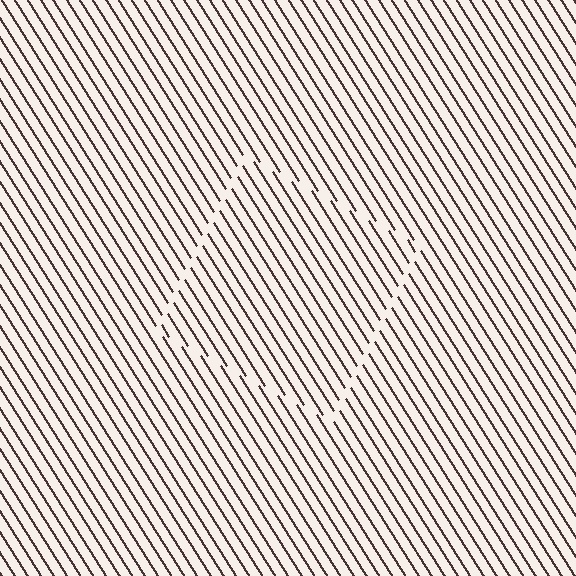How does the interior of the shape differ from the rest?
The interior of the shape contains the same grating, shifted by half a period — the contour is defined by the phase discontinuity where line-ends from the inner and outer gratings abut.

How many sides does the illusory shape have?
4 sides — the line-ends trace a square.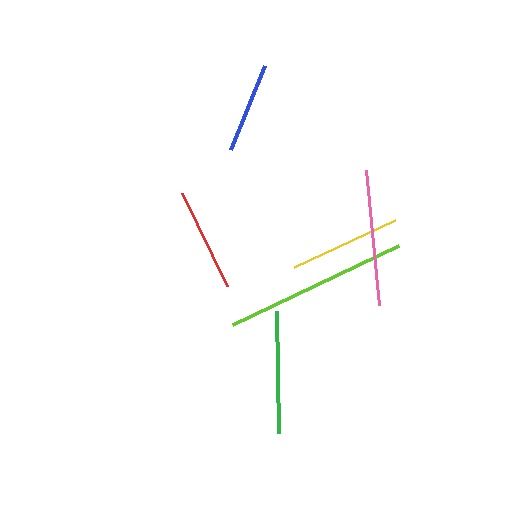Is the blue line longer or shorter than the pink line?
The pink line is longer than the blue line.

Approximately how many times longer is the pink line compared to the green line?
The pink line is approximately 1.1 times the length of the green line.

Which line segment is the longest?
The lime line is the longest at approximately 184 pixels.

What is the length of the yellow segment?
The yellow segment is approximately 112 pixels long.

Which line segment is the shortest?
The blue line is the shortest at approximately 90 pixels.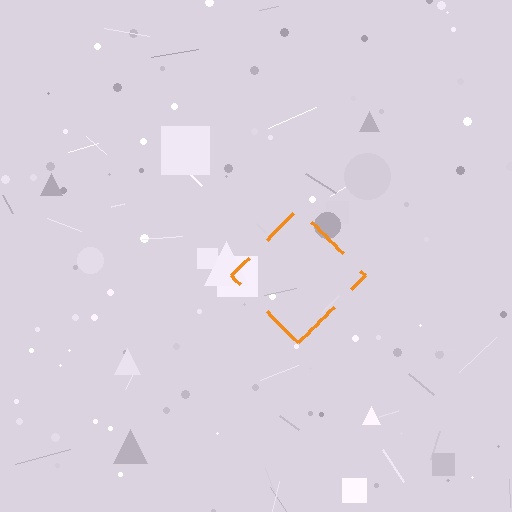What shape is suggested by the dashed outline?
The dashed outline suggests a diamond.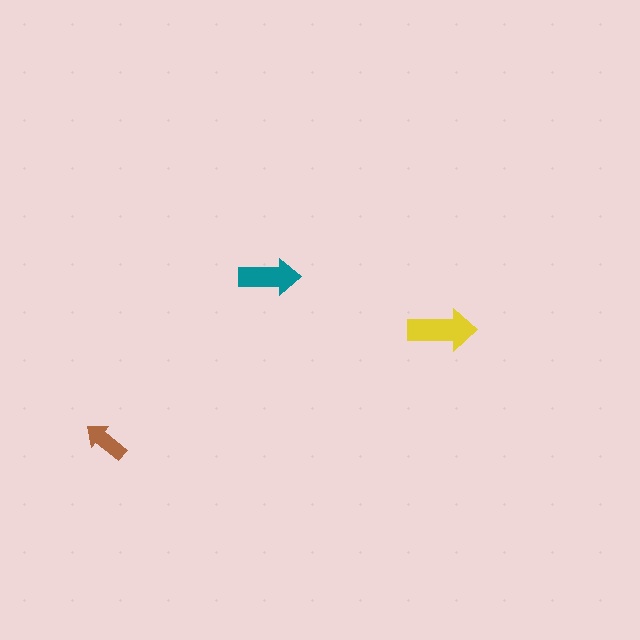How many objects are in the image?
There are 3 objects in the image.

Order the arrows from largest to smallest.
the yellow one, the teal one, the brown one.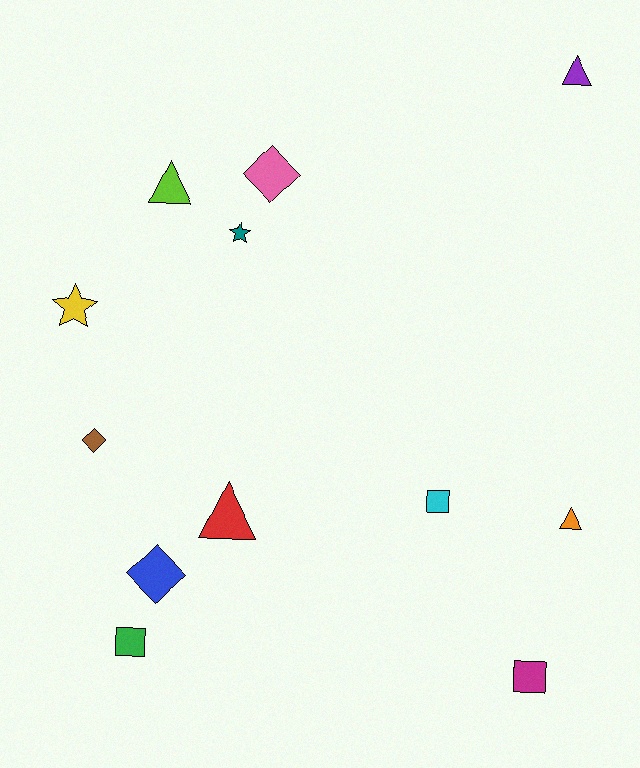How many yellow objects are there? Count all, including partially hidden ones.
There is 1 yellow object.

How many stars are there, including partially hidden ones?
There are 2 stars.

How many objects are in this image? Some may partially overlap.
There are 12 objects.